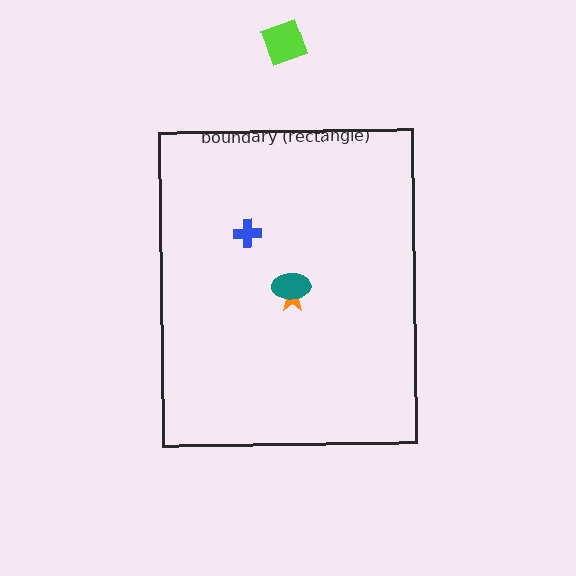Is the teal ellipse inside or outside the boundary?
Inside.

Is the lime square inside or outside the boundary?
Outside.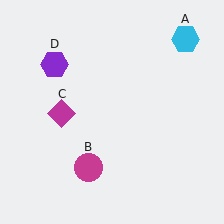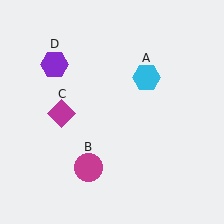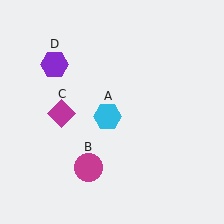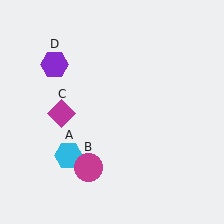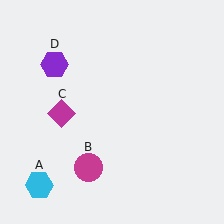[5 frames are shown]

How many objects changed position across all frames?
1 object changed position: cyan hexagon (object A).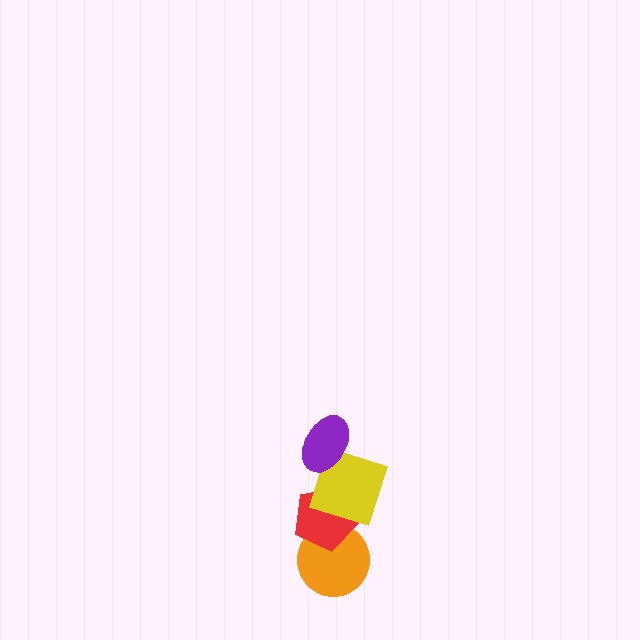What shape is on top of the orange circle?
The red pentagon is on top of the orange circle.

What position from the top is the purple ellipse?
The purple ellipse is 1st from the top.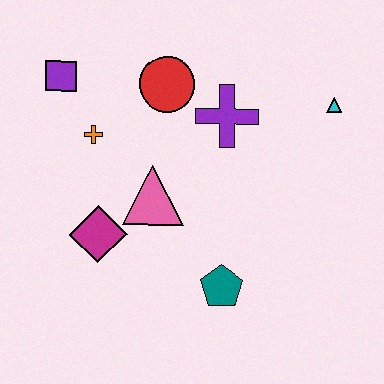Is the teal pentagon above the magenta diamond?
No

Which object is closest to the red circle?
The purple cross is closest to the red circle.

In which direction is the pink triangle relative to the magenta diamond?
The pink triangle is to the right of the magenta diamond.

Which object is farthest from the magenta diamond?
The cyan triangle is farthest from the magenta diamond.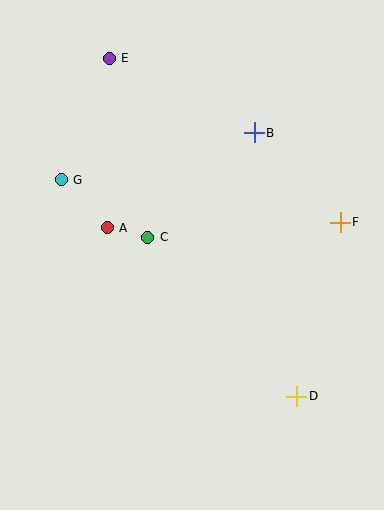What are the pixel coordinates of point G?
Point G is at (61, 180).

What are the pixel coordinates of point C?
Point C is at (148, 237).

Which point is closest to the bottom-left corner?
Point A is closest to the bottom-left corner.